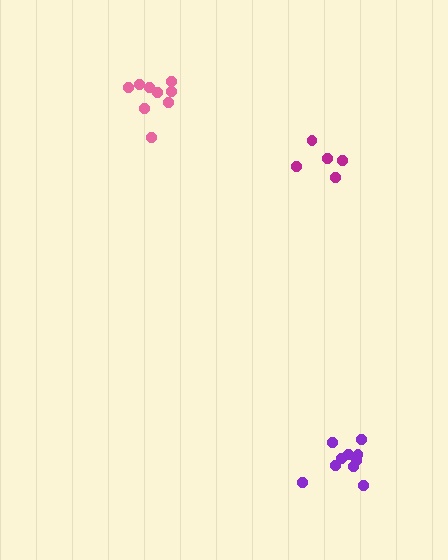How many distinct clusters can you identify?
There are 3 distinct clusters.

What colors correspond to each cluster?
The clusters are colored: pink, magenta, purple.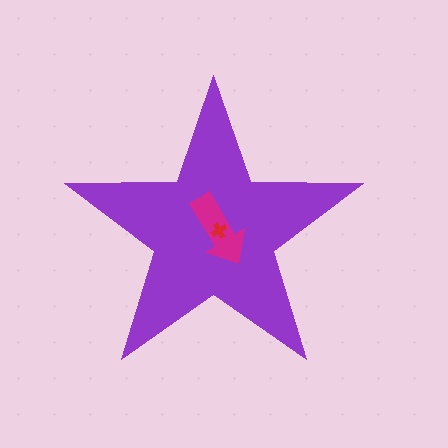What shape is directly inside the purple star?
The magenta arrow.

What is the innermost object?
The red cross.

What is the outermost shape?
The purple star.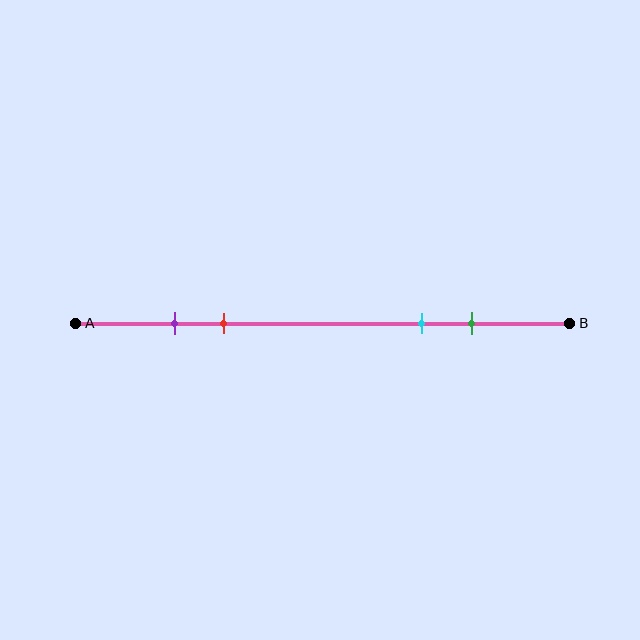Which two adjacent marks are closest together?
The purple and red marks are the closest adjacent pair.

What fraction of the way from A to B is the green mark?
The green mark is approximately 80% (0.8) of the way from A to B.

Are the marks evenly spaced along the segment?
No, the marks are not evenly spaced.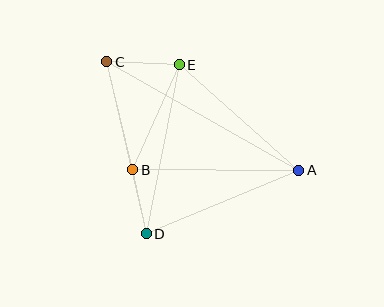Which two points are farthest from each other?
Points A and C are farthest from each other.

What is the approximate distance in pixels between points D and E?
The distance between D and E is approximately 172 pixels.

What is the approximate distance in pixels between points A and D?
The distance between A and D is approximately 165 pixels.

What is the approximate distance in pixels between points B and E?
The distance between B and E is approximately 115 pixels.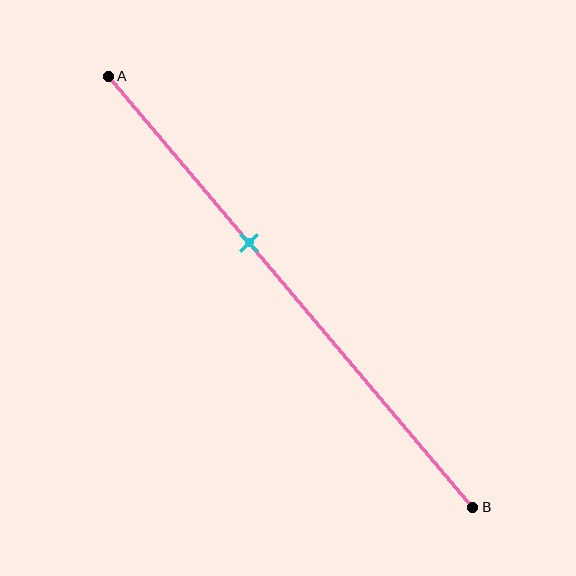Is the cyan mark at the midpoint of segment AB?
No, the mark is at about 40% from A, not at the 50% midpoint.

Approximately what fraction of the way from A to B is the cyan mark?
The cyan mark is approximately 40% of the way from A to B.